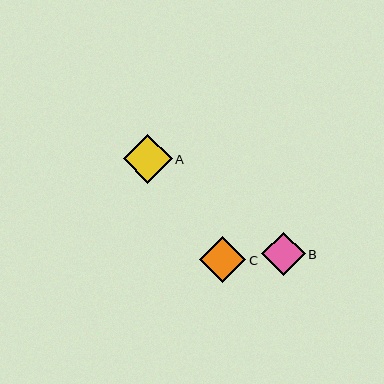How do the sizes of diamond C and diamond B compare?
Diamond C and diamond B are approximately the same size.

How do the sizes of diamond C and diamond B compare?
Diamond C and diamond B are approximately the same size.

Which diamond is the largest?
Diamond A is the largest with a size of approximately 49 pixels.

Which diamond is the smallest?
Diamond B is the smallest with a size of approximately 44 pixels.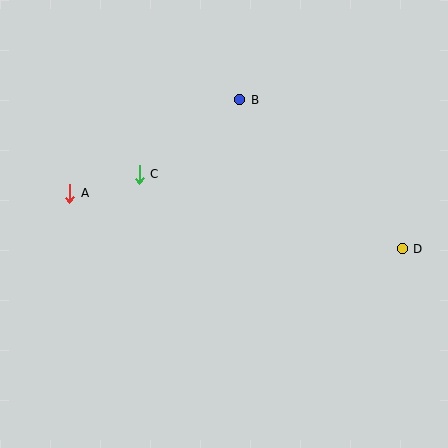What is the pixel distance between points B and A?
The distance between B and A is 194 pixels.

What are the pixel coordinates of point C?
Point C is at (139, 174).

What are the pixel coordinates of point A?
Point A is at (70, 193).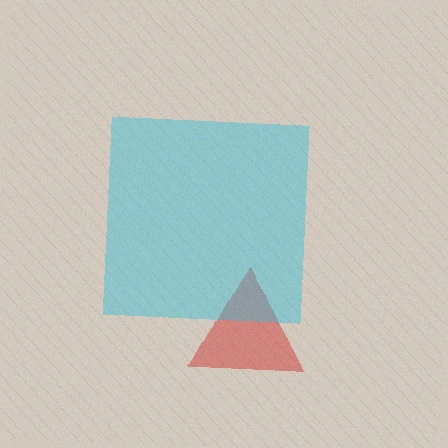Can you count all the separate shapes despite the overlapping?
Yes, there are 2 separate shapes.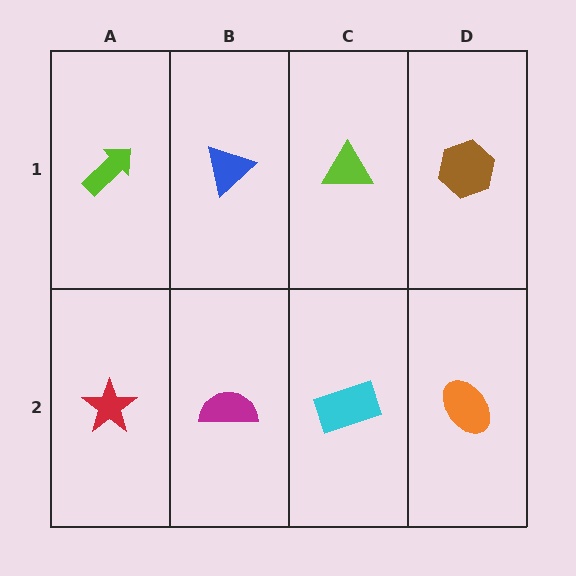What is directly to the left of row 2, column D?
A cyan rectangle.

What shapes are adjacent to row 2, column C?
A lime triangle (row 1, column C), a magenta semicircle (row 2, column B), an orange ellipse (row 2, column D).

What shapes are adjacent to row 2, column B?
A blue triangle (row 1, column B), a red star (row 2, column A), a cyan rectangle (row 2, column C).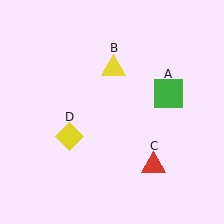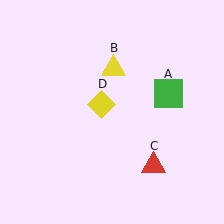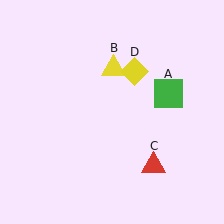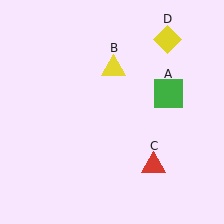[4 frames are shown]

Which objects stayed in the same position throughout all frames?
Green square (object A) and yellow triangle (object B) and red triangle (object C) remained stationary.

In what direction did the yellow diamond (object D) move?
The yellow diamond (object D) moved up and to the right.